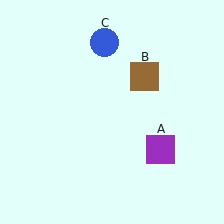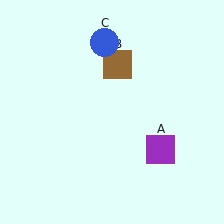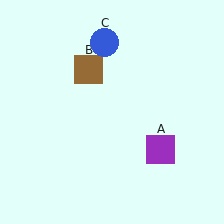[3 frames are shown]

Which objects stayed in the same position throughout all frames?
Purple square (object A) and blue circle (object C) remained stationary.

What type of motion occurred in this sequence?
The brown square (object B) rotated counterclockwise around the center of the scene.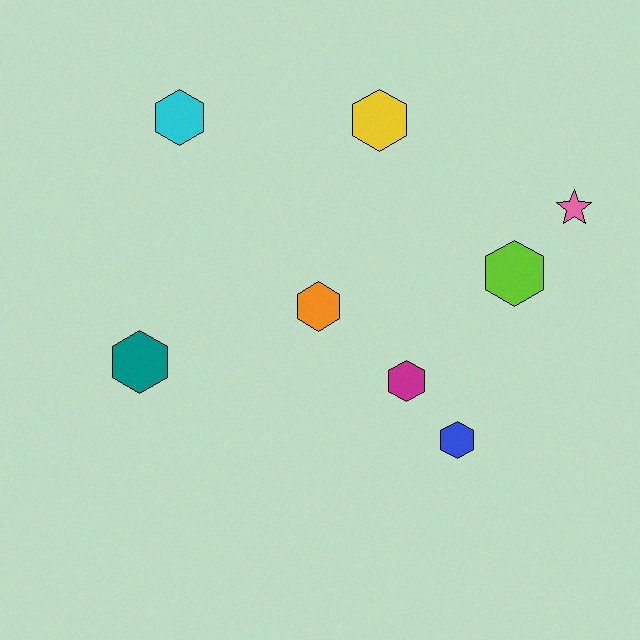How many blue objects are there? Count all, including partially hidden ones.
There is 1 blue object.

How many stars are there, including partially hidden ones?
There is 1 star.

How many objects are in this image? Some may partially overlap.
There are 8 objects.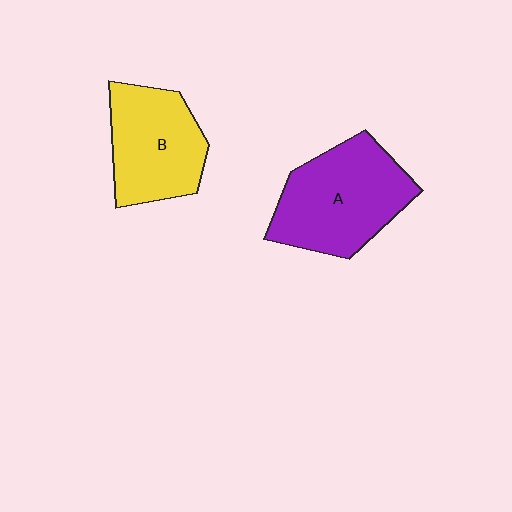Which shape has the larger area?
Shape A (purple).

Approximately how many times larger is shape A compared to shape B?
Approximately 1.2 times.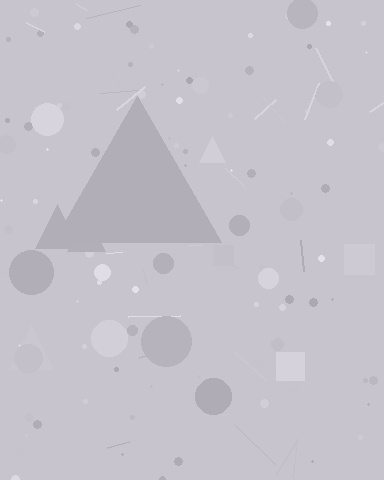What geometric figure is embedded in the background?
A triangle is embedded in the background.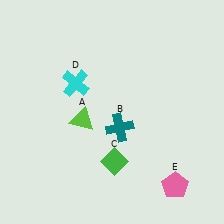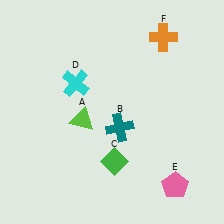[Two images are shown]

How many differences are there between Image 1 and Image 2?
There is 1 difference between the two images.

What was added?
An orange cross (F) was added in Image 2.